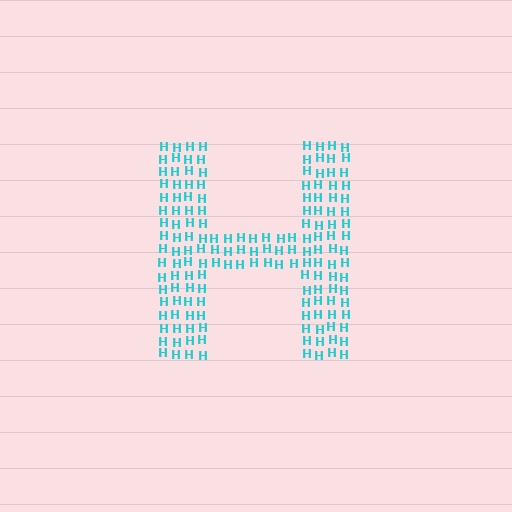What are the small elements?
The small elements are letter H's.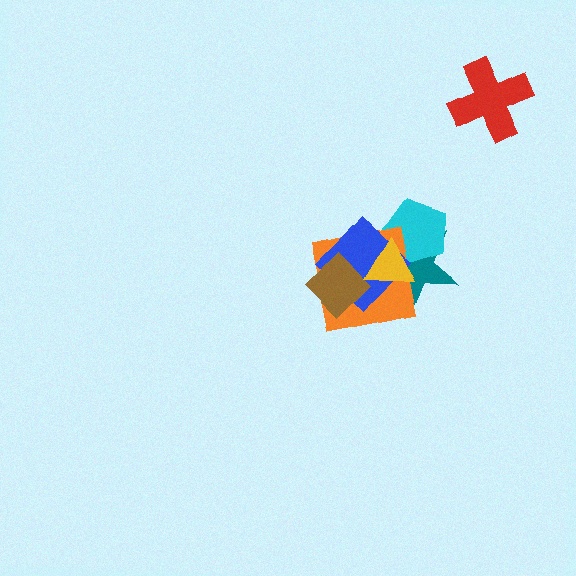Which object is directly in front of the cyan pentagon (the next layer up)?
The orange square is directly in front of the cyan pentagon.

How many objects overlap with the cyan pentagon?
3 objects overlap with the cyan pentagon.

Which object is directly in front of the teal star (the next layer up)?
The cyan pentagon is directly in front of the teal star.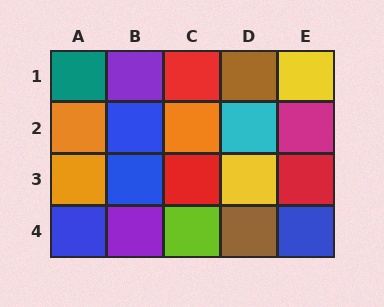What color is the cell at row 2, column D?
Cyan.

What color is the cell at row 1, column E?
Yellow.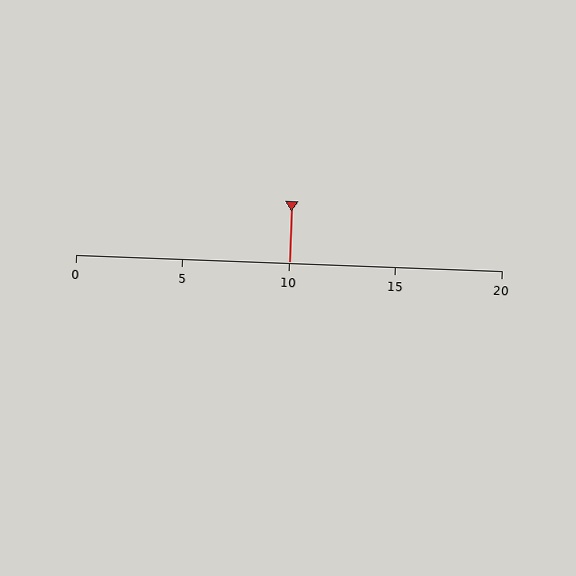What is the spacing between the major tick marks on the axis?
The major ticks are spaced 5 apart.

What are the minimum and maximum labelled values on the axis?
The axis runs from 0 to 20.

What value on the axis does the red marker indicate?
The marker indicates approximately 10.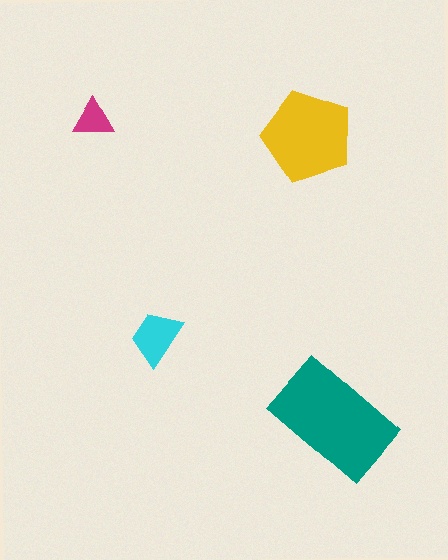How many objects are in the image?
There are 4 objects in the image.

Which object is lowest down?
The teal rectangle is bottommost.